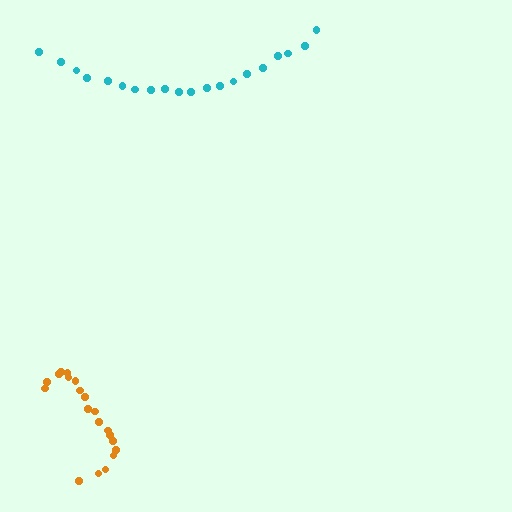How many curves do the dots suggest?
There are 2 distinct paths.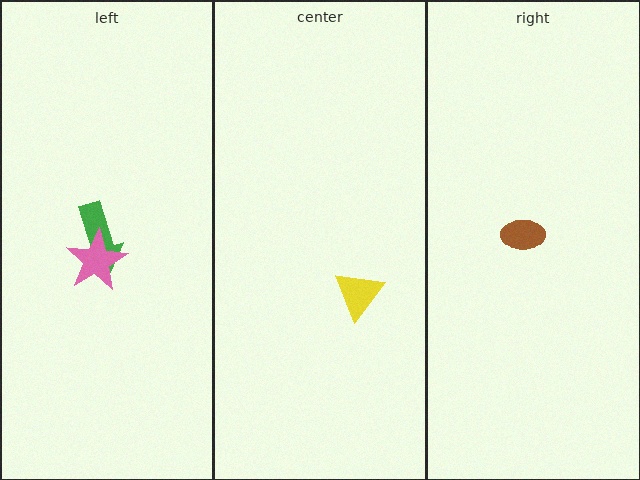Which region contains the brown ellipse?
The right region.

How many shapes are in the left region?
2.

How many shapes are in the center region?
1.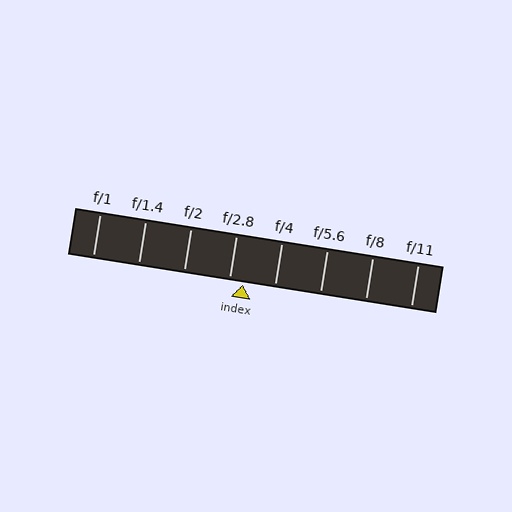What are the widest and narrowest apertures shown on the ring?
The widest aperture shown is f/1 and the narrowest is f/11.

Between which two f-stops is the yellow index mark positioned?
The index mark is between f/2.8 and f/4.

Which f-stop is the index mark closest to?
The index mark is closest to f/2.8.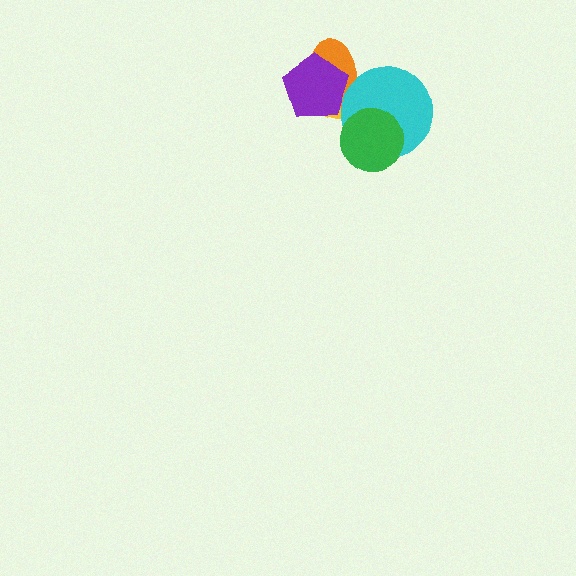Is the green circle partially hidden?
No, no other shape covers it.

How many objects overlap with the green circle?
2 objects overlap with the green circle.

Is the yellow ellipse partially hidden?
Yes, it is partially covered by another shape.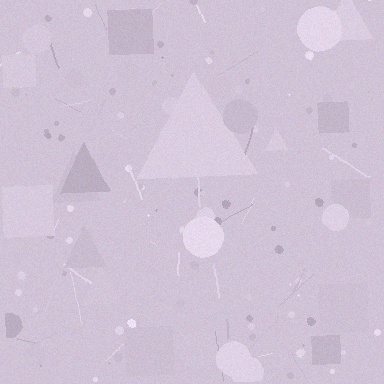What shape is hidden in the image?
A triangle is hidden in the image.